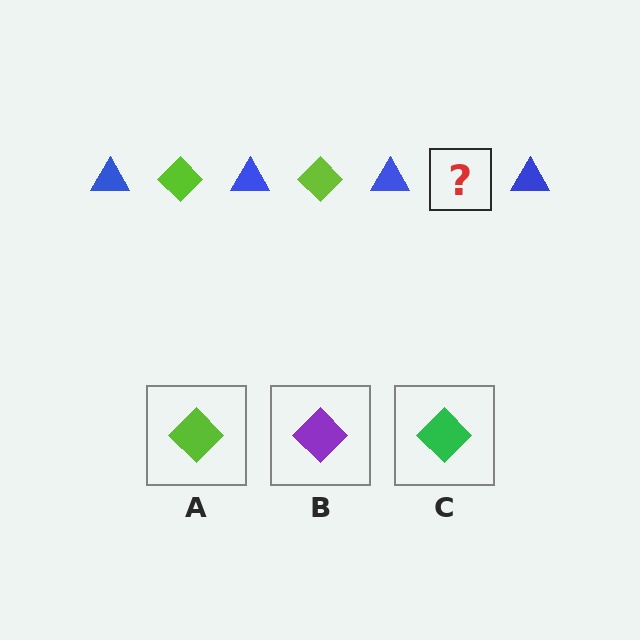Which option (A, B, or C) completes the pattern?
A.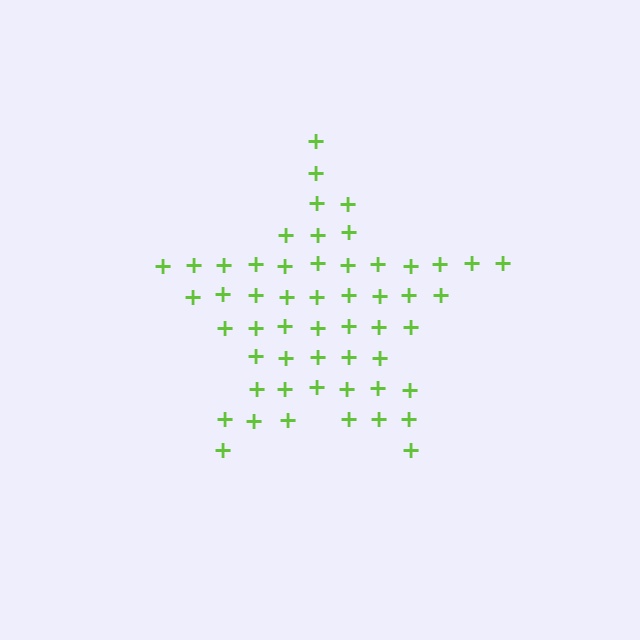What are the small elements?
The small elements are plus signs.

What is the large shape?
The large shape is a star.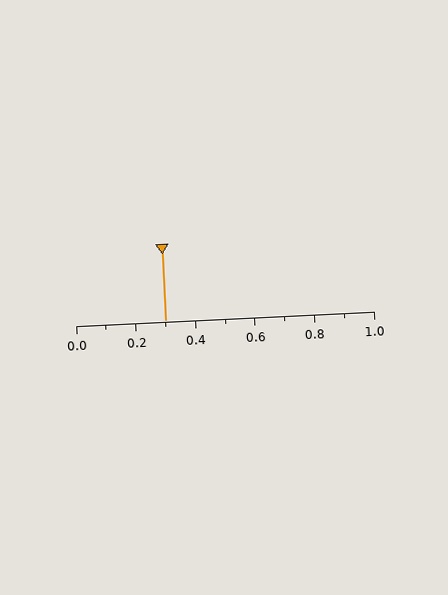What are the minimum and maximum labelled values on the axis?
The axis runs from 0.0 to 1.0.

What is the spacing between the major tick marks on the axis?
The major ticks are spaced 0.2 apart.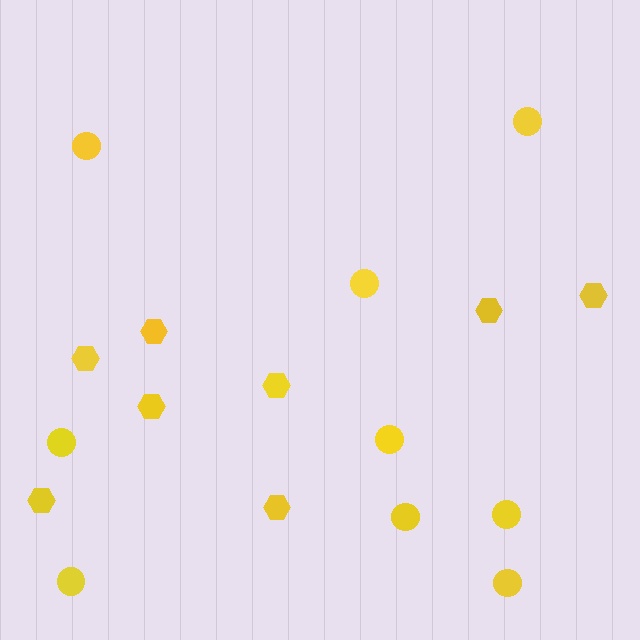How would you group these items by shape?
There are 2 groups: one group of circles (9) and one group of hexagons (8).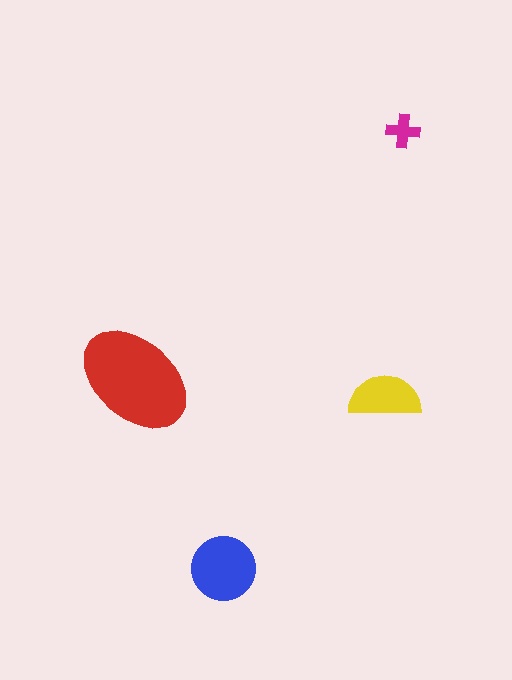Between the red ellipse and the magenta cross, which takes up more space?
The red ellipse.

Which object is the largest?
The red ellipse.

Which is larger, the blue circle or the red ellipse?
The red ellipse.